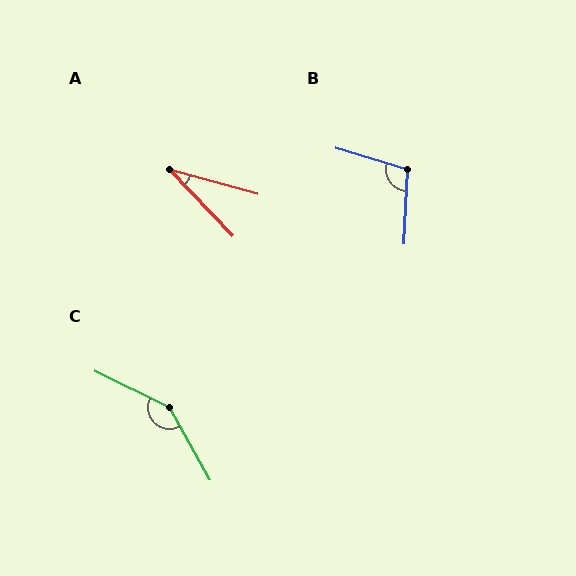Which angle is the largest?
C, at approximately 145 degrees.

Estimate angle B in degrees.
Approximately 104 degrees.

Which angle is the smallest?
A, at approximately 30 degrees.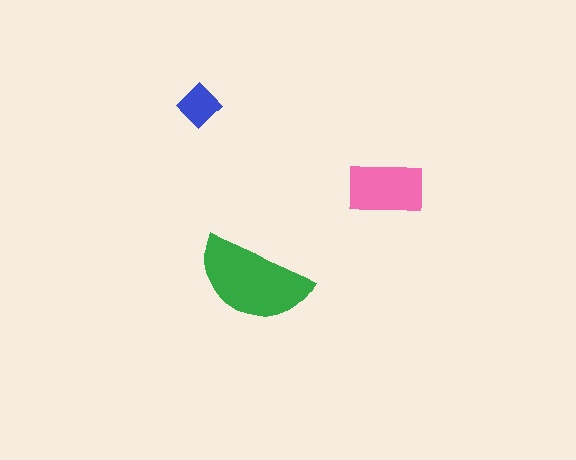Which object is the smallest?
The blue diamond.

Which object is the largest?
The green semicircle.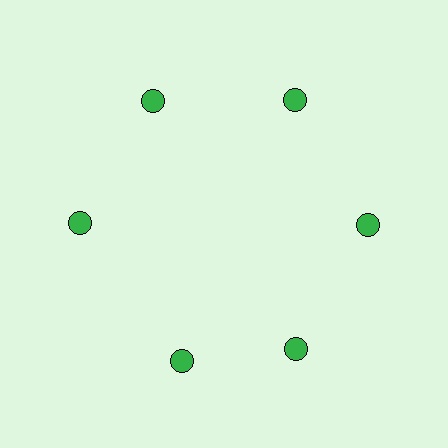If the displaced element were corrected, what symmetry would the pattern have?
It would have 6-fold rotational symmetry — the pattern would map onto itself every 60 degrees.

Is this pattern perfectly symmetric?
No. The 6 green circles are arranged in a ring, but one element near the 7 o'clock position is rotated out of alignment along the ring, breaking the 6-fold rotational symmetry.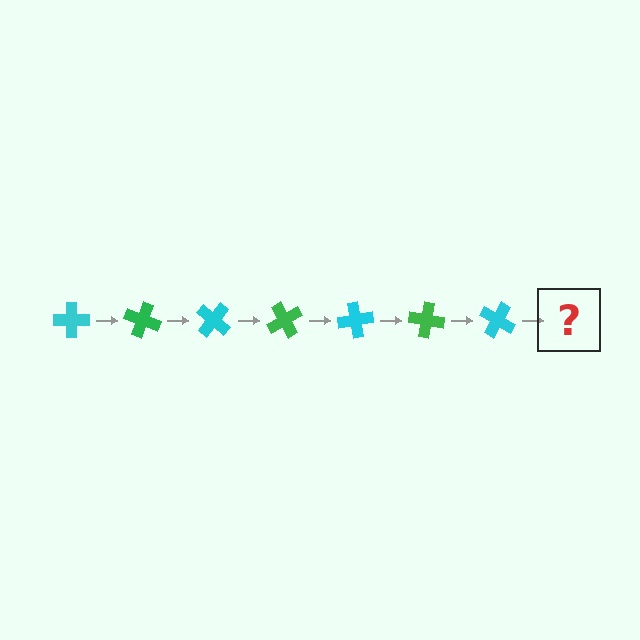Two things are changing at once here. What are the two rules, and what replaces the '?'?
The two rules are that it rotates 20 degrees each step and the color cycles through cyan and green. The '?' should be a green cross, rotated 140 degrees from the start.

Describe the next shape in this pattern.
It should be a green cross, rotated 140 degrees from the start.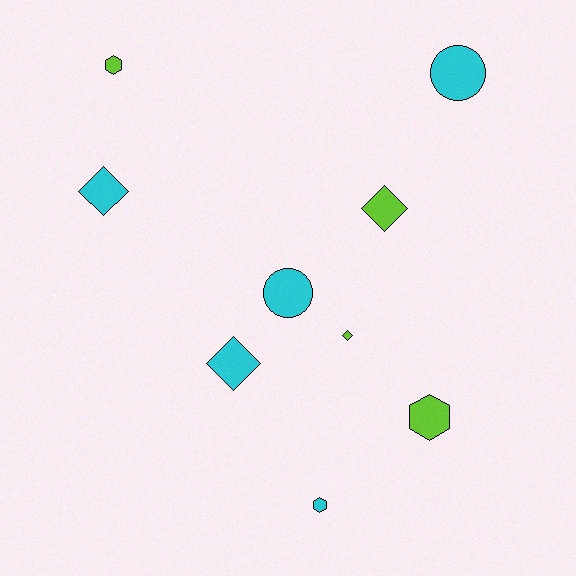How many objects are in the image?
There are 9 objects.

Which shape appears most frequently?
Diamond, with 4 objects.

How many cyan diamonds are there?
There are 2 cyan diamonds.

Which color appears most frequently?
Cyan, with 5 objects.